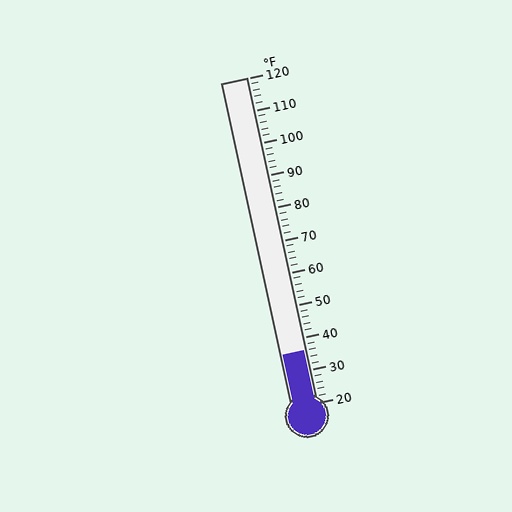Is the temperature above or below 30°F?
The temperature is above 30°F.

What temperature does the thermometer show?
The thermometer shows approximately 36°F.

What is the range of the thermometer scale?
The thermometer scale ranges from 20°F to 120°F.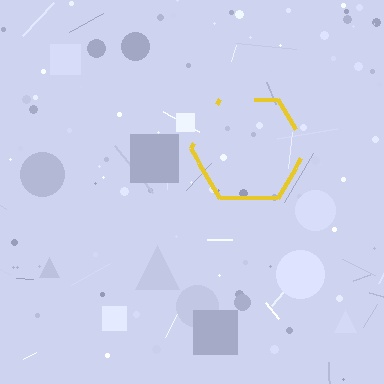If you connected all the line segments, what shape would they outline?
They would outline a hexagon.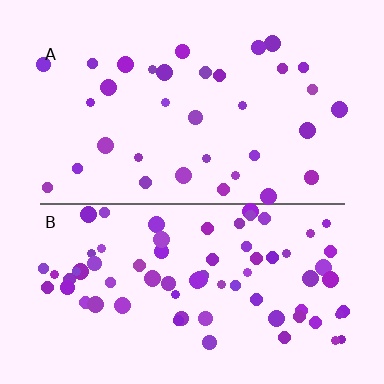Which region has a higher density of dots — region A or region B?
B (the bottom).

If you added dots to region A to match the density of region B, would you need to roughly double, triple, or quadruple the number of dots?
Approximately double.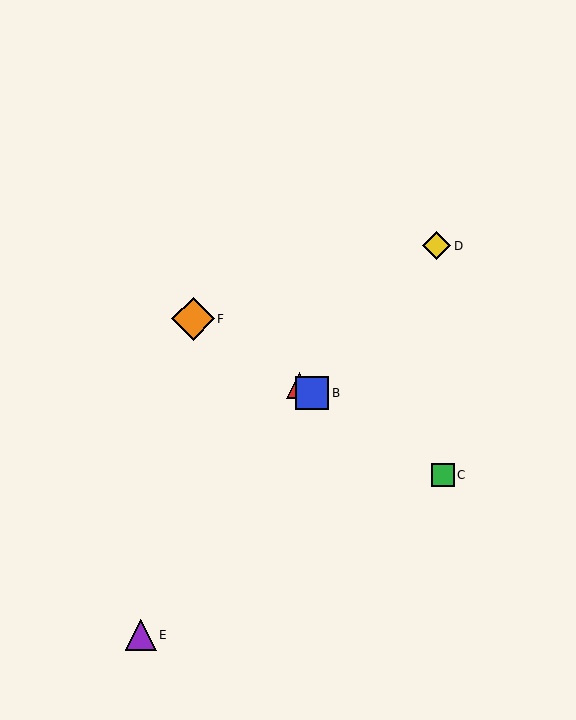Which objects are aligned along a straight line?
Objects A, B, C, F are aligned along a straight line.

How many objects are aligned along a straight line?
4 objects (A, B, C, F) are aligned along a straight line.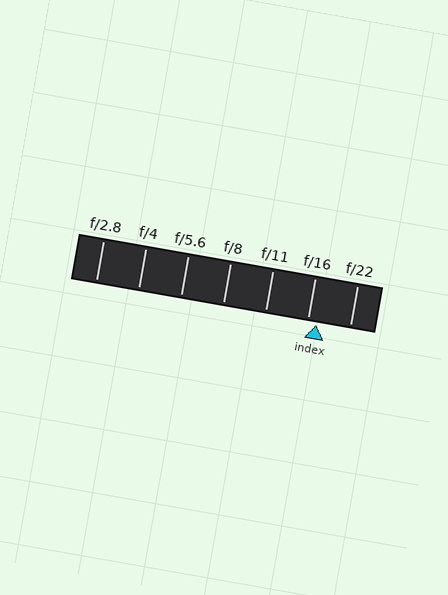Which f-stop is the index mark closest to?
The index mark is closest to f/16.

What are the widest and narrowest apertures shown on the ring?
The widest aperture shown is f/2.8 and the narrowest is f/22.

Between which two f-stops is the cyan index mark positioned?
The index mark is between f/16 and f/22.